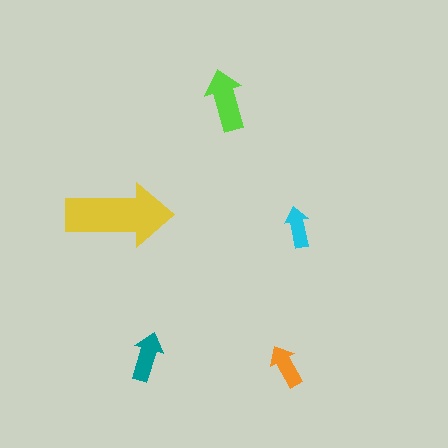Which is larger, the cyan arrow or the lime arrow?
The lime one.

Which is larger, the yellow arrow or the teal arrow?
The yellow one.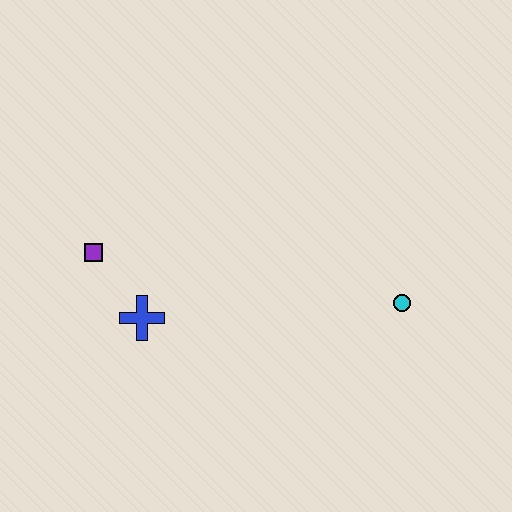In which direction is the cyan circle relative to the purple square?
The cyan circle is to the right of the purple square.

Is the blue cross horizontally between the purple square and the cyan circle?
Yes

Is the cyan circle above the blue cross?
Yes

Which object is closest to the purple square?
The blue cross is closest to the purple square.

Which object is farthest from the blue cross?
The cyan circle is farthest from the blue cross.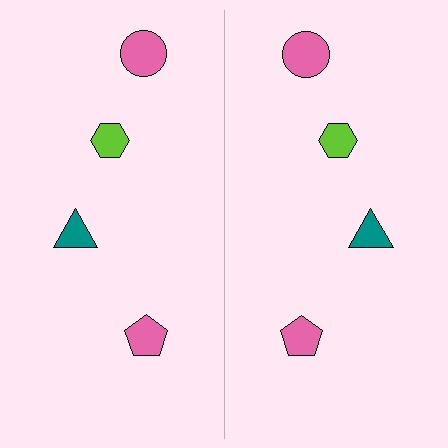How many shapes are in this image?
There are 8 shapes in this image.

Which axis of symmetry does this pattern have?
The pattern has a vertical axis of symmetry running through the center of the image.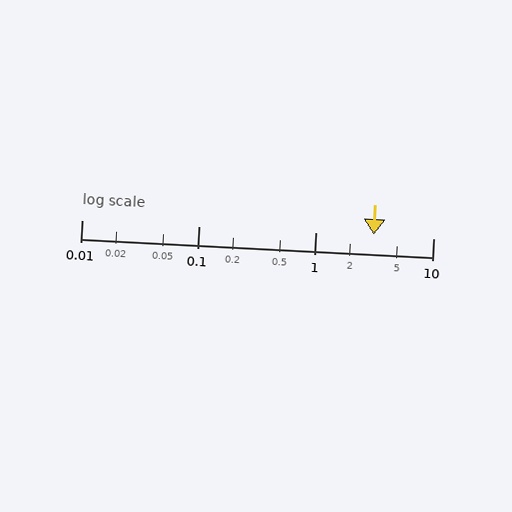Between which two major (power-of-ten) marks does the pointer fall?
The pointer is between 1 and 10.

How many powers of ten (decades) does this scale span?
The scale spans 3 decades, from 0.01 to 10.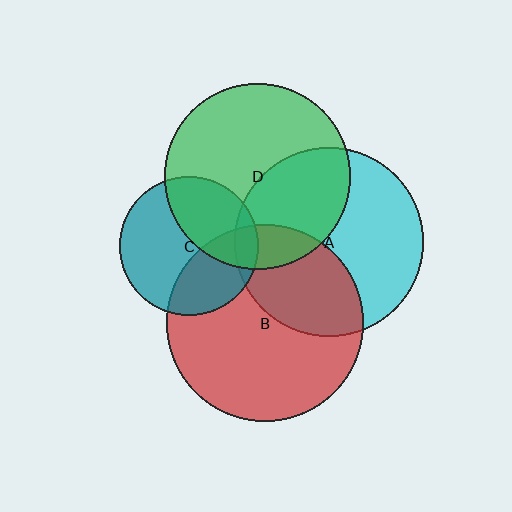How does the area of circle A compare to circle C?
Approximately 1.8 times.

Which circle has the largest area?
Circle B (red).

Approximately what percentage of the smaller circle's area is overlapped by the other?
Approximately 40%.